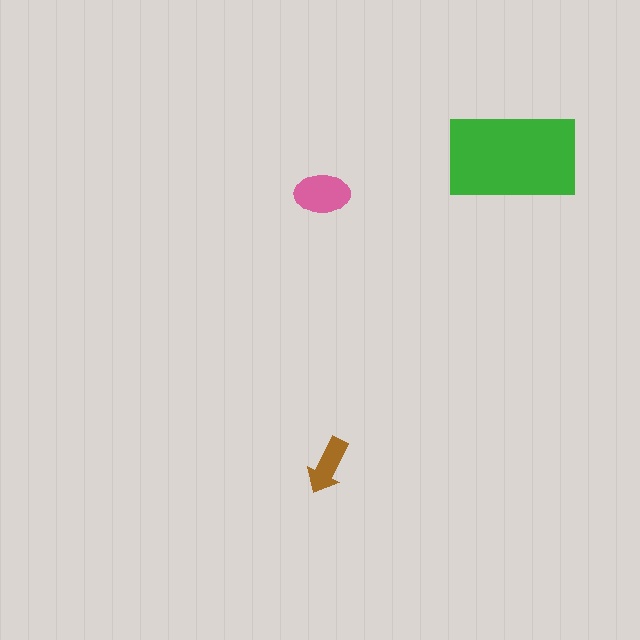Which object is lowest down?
The brown arrow is bottommost.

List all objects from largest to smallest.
The green rectangle, the pink ellipse, the brown arrow.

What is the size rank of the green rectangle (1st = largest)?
1st.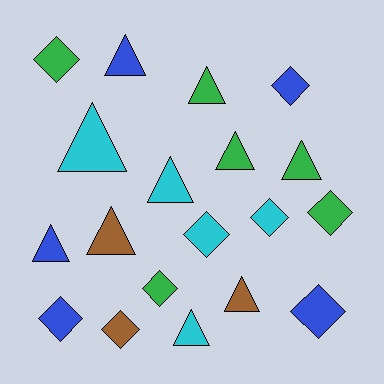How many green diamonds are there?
There are 3 green diamonds.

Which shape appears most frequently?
Triangle, with 10 objects.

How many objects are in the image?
There are 19 objects.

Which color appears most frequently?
Green, with 6 objects.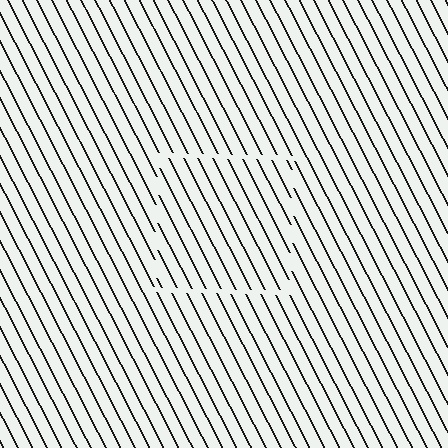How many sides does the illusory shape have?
4 sides — the line-ends trace a square.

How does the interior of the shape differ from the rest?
The interior of the shape contains the same grating, shifted by half a period — the contour is defined by the phase discontinuity where line-ends from the inner and outer gratings abut.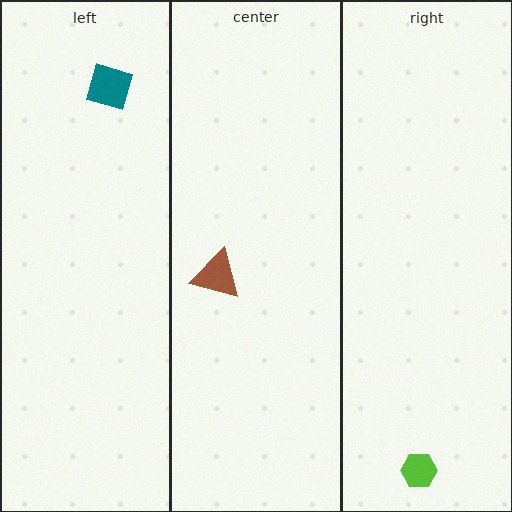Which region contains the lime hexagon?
The right region.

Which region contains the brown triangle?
The center region.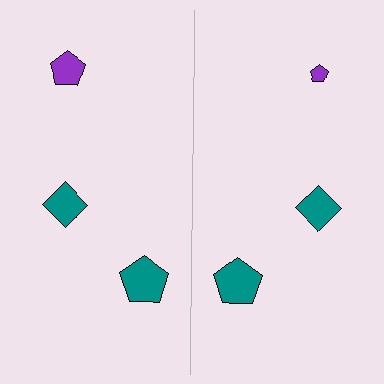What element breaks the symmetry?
The purple pentagon on the right side has a different size than its mirror counterpart.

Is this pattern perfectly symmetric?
No, the pattern is not perfectly symmetric. The purple pentagon on the right side has a different size than its mirror counterpart.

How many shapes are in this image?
There are 6 shapes in this image.